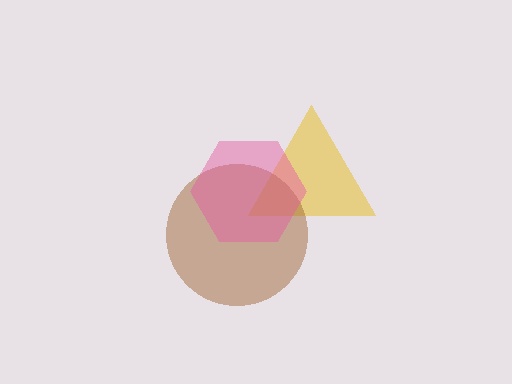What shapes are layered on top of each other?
The layered shapes are: a yellow triangle, a brown circle, a pink hexagon.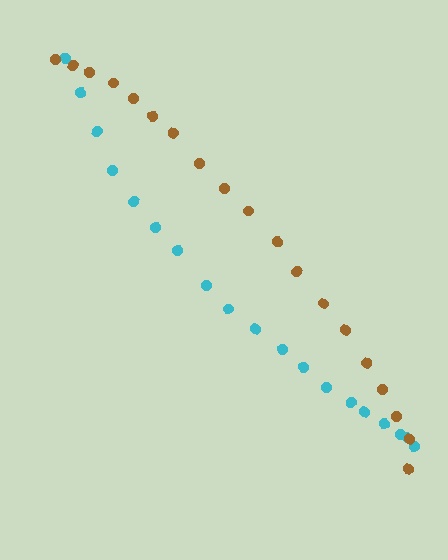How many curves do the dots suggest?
There are 2 distinct paths.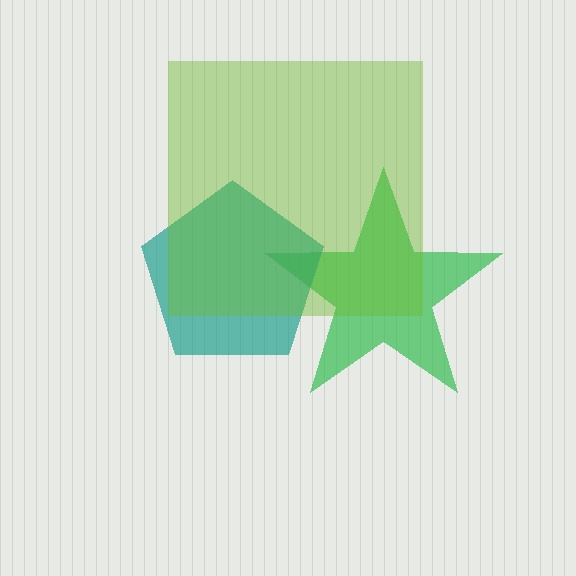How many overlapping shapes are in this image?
There are 3 overlapping shapes in the image.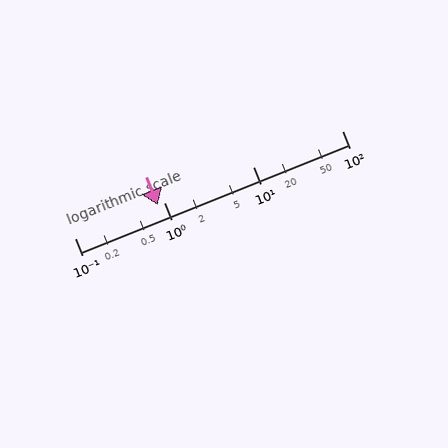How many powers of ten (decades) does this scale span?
The scale spans 3 decades, from 0.1 to 100.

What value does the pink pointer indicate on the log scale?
The pointer indicates approximately 0.86.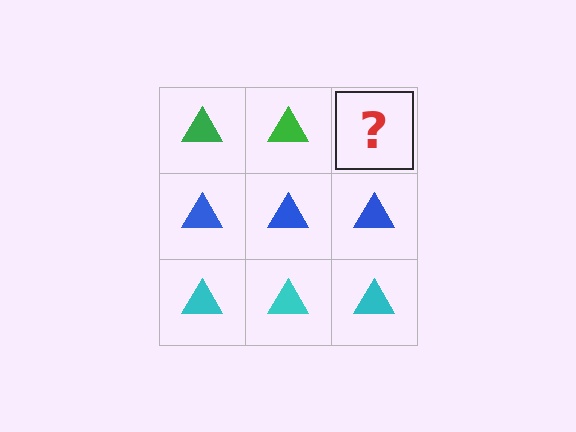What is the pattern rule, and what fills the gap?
The rule is that each row has a consistent color. The gap should be filled with a green triangle.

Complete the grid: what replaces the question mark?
The question mark should be replaced with a green triangle.